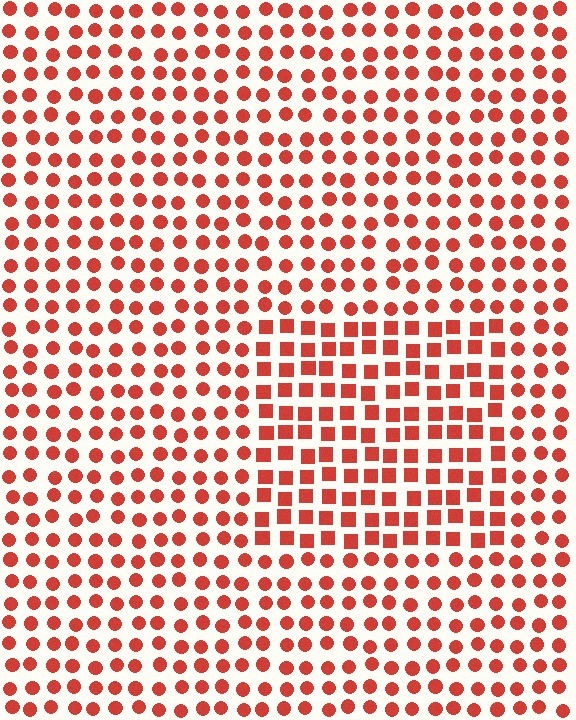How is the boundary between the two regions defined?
The boundary is defined by a change in element shape: squares inside vs. circles outside. All elements share the same color and spacing.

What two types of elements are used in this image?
The image uses squares inside the rectangle region and circles outside it.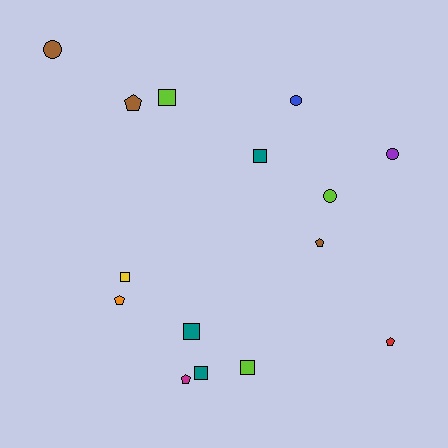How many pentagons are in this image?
There are 5 pentagons.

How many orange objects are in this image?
There is 1 orange object.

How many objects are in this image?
There are 15 objects.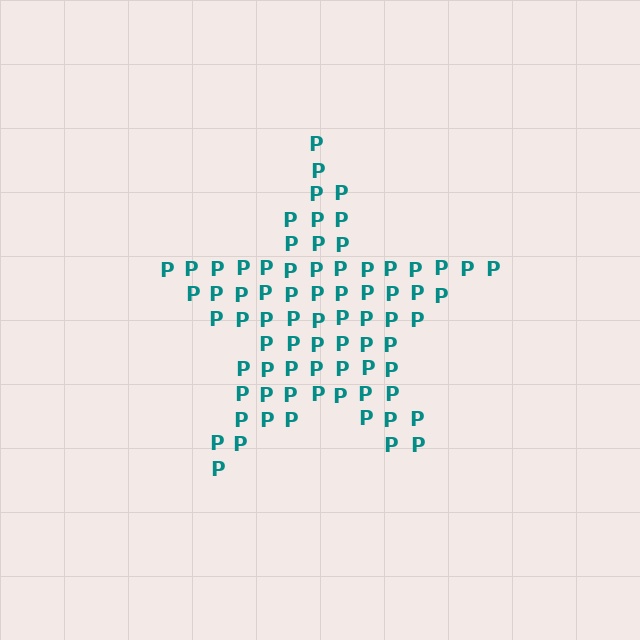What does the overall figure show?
The overall figure shows a star.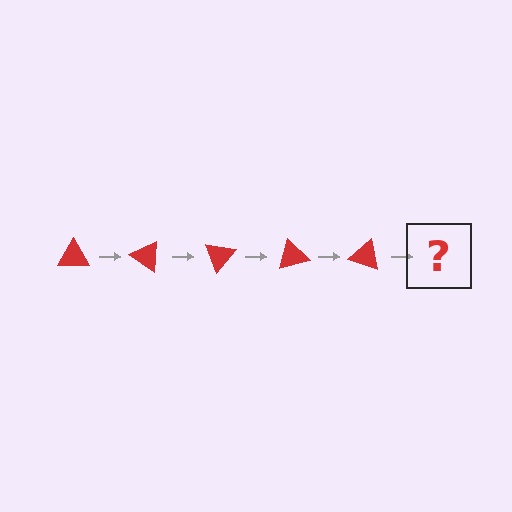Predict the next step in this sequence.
The next step is a red triangle rotated 175 degrees.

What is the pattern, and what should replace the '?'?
The pattern is that the triangle rotates 35 degrees each step. The '?' should be a red triangle rotated 175 degrees.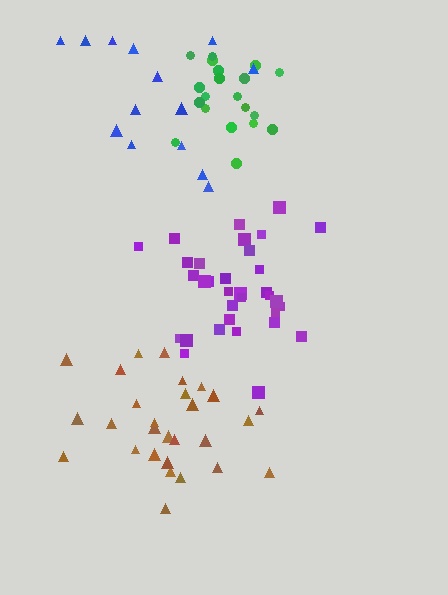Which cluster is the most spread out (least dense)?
Blue.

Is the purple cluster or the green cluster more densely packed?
Green.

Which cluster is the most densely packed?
Green.